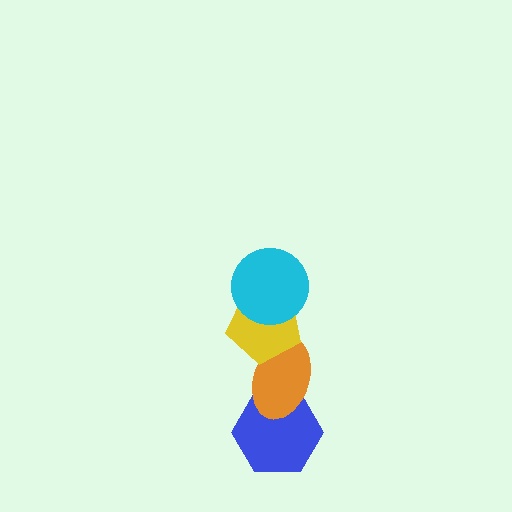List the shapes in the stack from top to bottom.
From top to bottom: the cyan circle, the yellow pentagon, the orange ellipse, the blue hexagon.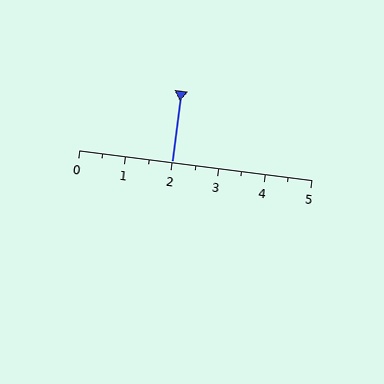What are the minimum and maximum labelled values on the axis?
The axis runs from 0 to 5.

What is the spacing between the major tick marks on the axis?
The major ticks are spaced 1 apart.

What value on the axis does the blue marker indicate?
The marker indicates approximately 2.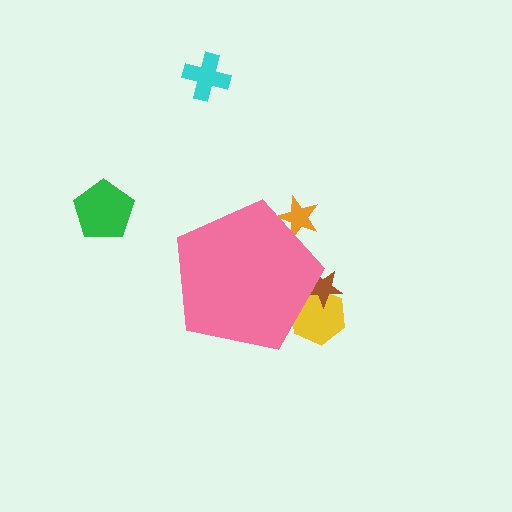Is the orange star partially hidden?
Yes, the orange star is partially hidden behind the pink pentagon.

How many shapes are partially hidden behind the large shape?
3 shapes are partially hidden.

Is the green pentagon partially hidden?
No, the green pentagon is fully visible.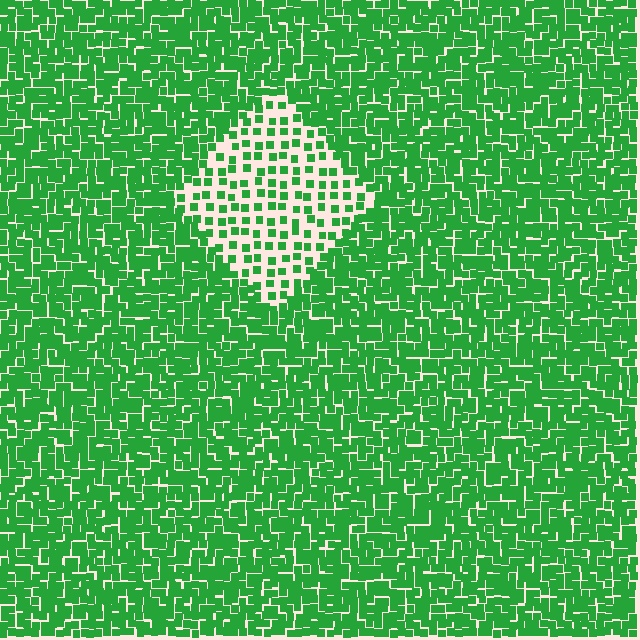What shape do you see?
I see a diamond.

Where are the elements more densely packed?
The elements are more densely packed outside the diamond boundary.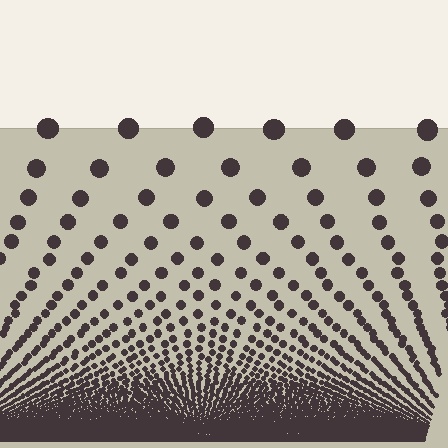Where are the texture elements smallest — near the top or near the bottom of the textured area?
Near the bottom.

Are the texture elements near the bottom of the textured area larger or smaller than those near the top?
Smaller. The gradient is inverted — elements near the bottom are smaller and denser.